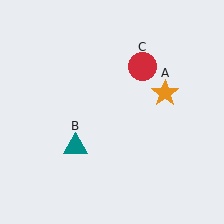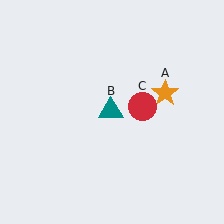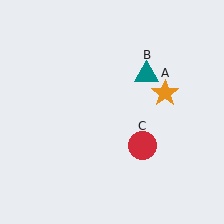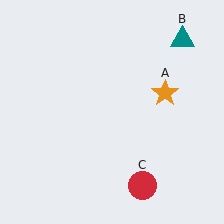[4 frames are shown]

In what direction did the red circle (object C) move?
The red circle (object C) moved down.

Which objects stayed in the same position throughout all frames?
Orange star (object A) remained stationary.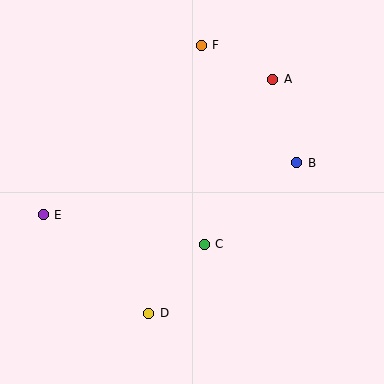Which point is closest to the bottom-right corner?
Point C is closest to the bottom-right corner.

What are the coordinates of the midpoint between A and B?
The midpoint between A and B is at (285, 121).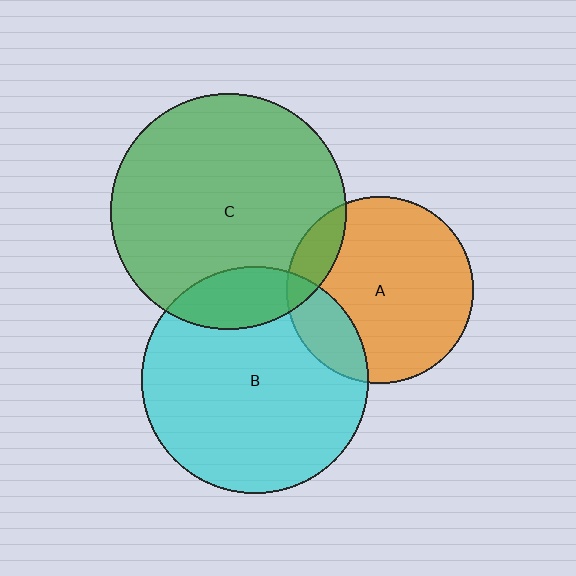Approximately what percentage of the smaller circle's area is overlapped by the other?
Approximately 15%.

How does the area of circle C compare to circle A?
Approximately 1.6 times.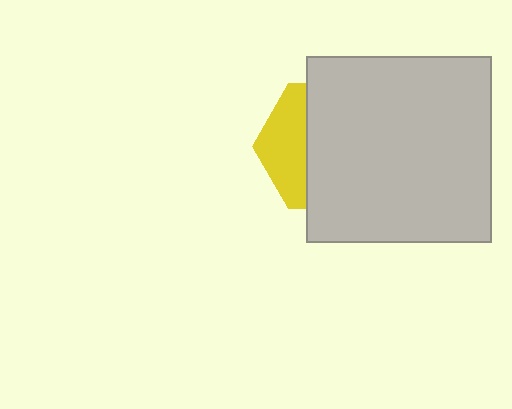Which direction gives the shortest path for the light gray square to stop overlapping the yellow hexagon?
Moving right gives the shortest separation.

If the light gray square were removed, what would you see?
You would see the complete yellow hexagon.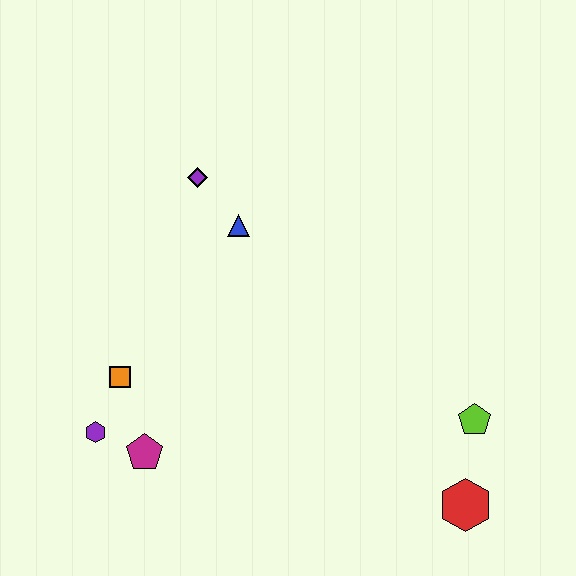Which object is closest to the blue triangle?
The purple diamond is closest to the blue triangle.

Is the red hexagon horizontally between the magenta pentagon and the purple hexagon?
No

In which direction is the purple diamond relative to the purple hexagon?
The purple diamond is above the purple hexagon.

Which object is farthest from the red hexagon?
The purple diamond is farthest from the red hexagon.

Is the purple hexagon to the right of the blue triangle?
No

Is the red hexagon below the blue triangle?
Yes